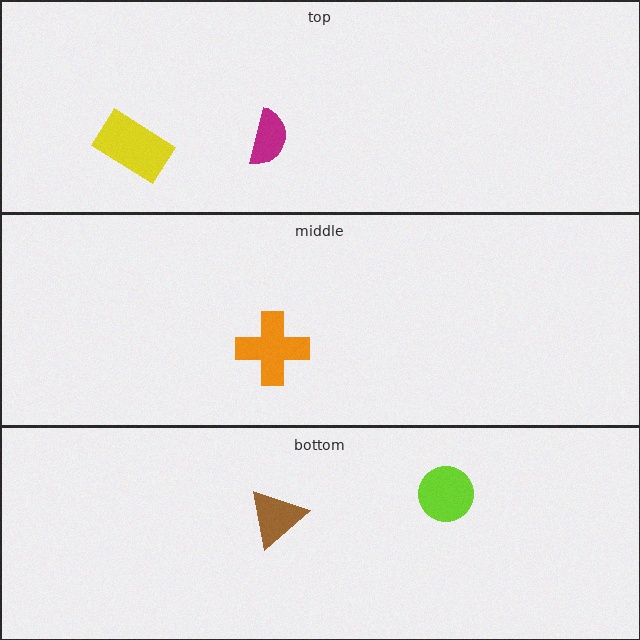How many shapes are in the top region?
2.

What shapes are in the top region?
The yellow rectangle, the magenta semicircle.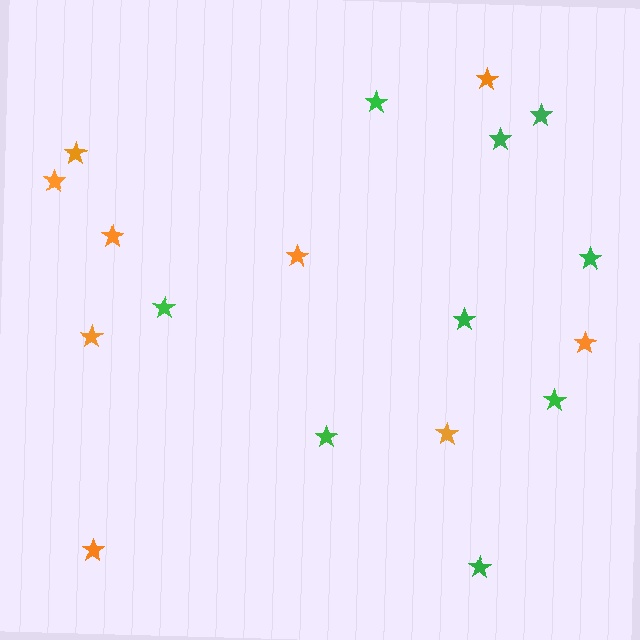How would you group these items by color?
There are 2 groups: one group of green stars (9) and one group of orange stars (9).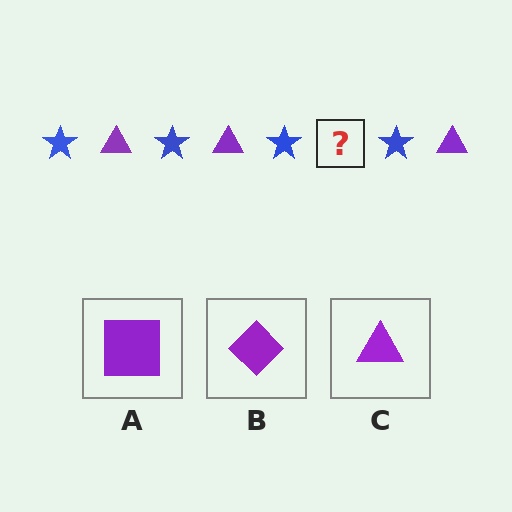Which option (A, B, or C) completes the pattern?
C.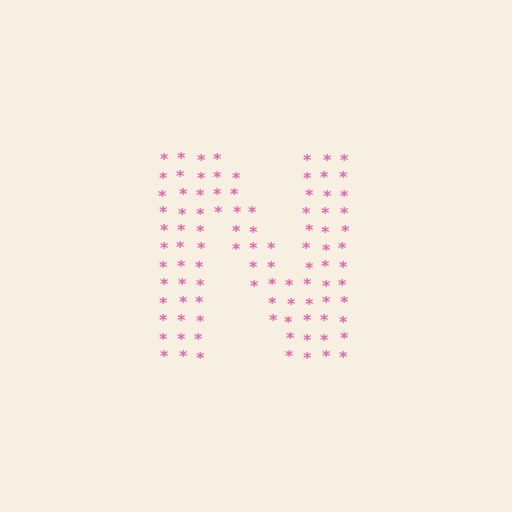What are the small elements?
The small elements are asterisks.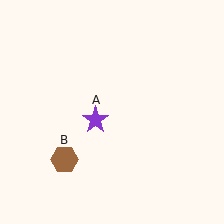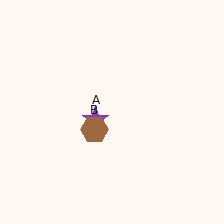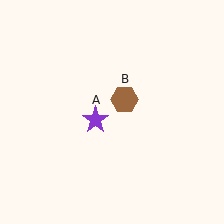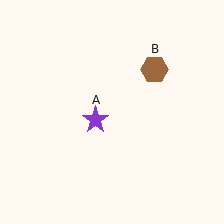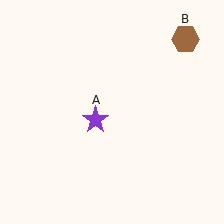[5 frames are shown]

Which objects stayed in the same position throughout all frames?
Purple star (object A) remained stationary.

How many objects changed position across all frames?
1 object changed position: brown hexagon (object B).